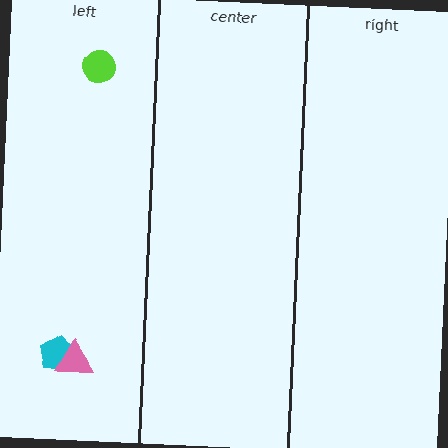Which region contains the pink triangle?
The left region.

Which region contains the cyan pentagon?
The left region.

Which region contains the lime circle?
The left region.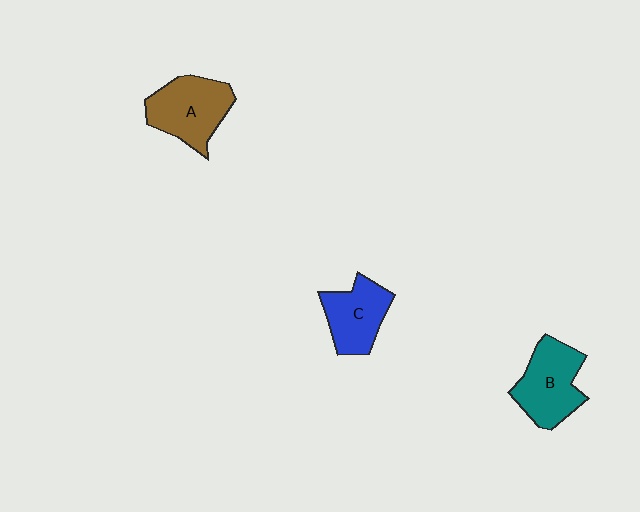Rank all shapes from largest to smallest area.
From largest to smallest: A (brown), B (teal), C (blue).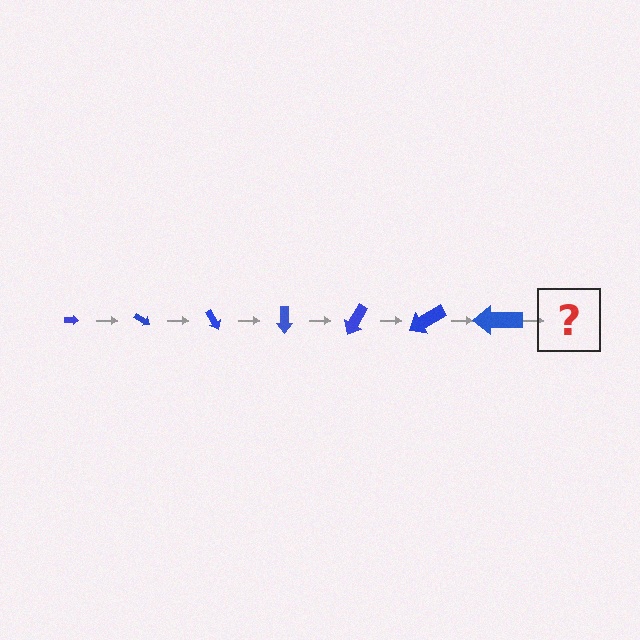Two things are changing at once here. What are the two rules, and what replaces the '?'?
The two rules are that the arrow grows larger each step and it rotates 30 degrees each step. The '?' should be an arrow, larger than the previous one and rotated 210 degrees from the start.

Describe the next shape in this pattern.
It should be an arrow, larger than the previous one and rotated 210 degrees from the start.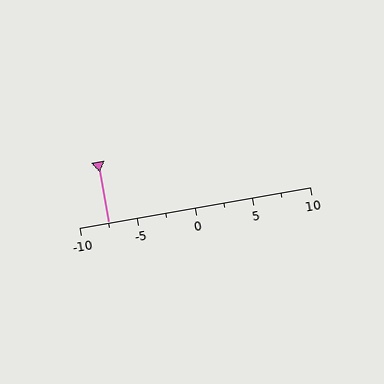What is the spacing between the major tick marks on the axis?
The major ticks are spaced 5 apart.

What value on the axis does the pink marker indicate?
The marker indicates approximately -7.5.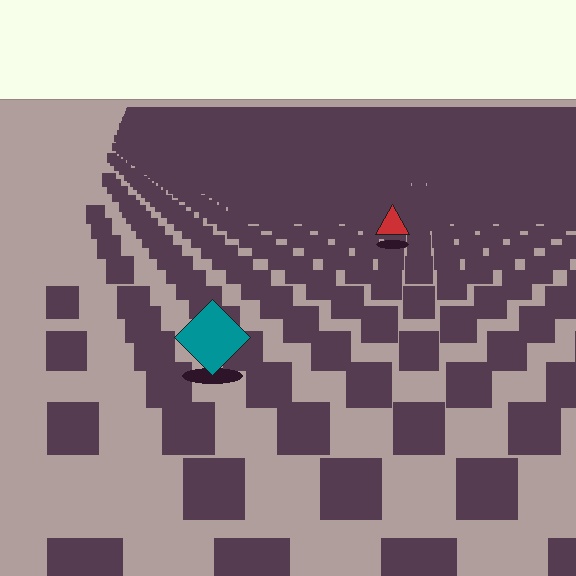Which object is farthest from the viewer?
The red triangle is farthest from the viewer. It appears smaller and the ground texture around it is denser.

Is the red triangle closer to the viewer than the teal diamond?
No. The teal diamond is closer — you can tell from the texture gradient: the ground texture is coarser near it.